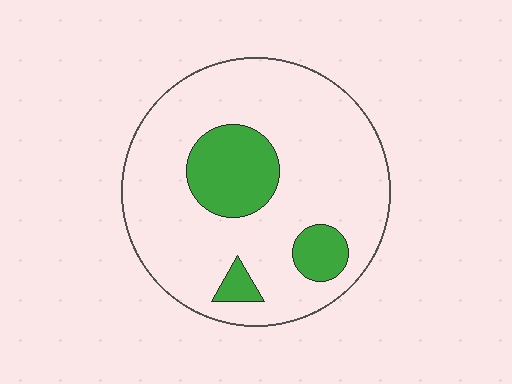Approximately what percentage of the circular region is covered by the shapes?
Approximately 20%.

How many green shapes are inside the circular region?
3.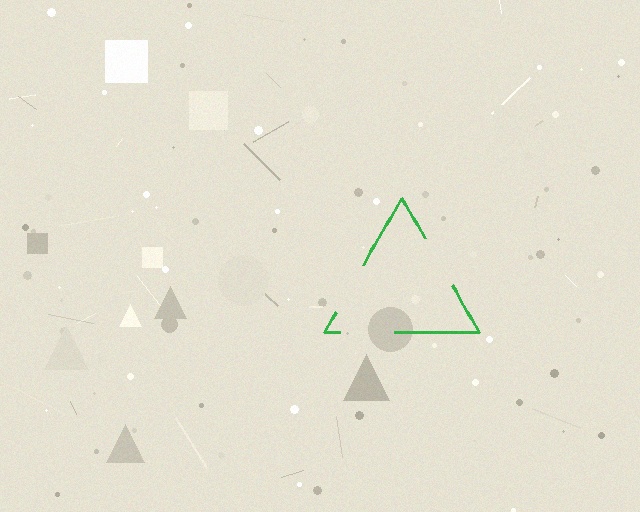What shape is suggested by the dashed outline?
The dashed outline suggests a triangle.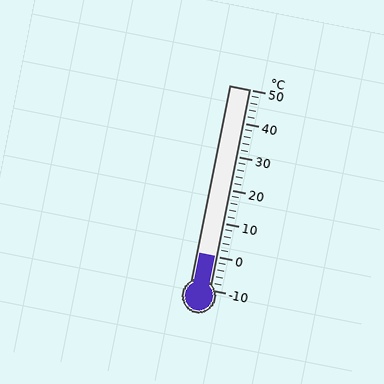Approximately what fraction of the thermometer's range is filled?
The thermometer is filled to approximately 15% of its range.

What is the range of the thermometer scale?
The thermometer scale ranges from -10°C to 50°C.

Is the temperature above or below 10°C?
The temperature is below 10°C.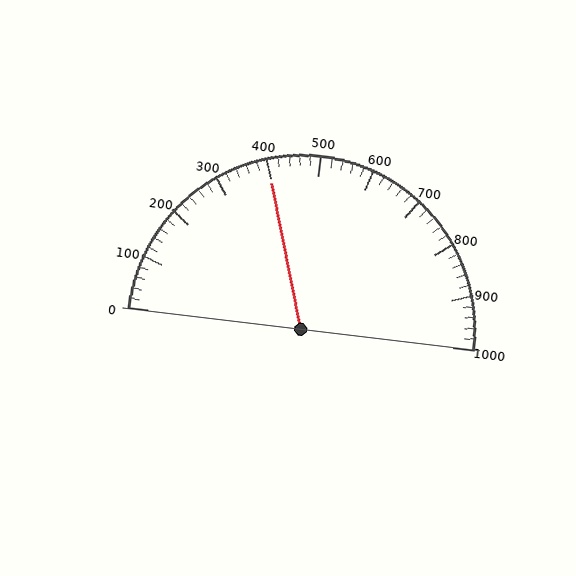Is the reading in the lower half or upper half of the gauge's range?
The reading is in the lower half of the range (0 to 1000).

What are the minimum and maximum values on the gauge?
The gauge ranges from 0 to 1000.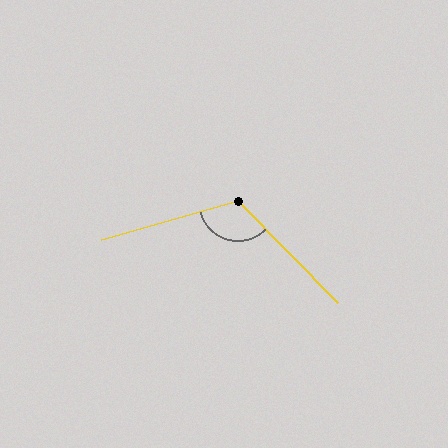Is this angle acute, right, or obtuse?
It is obtuse.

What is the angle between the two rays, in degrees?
Approximately 119 degrees.